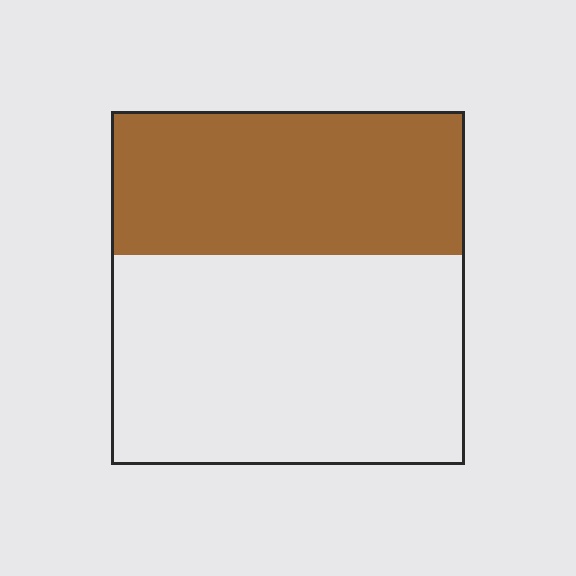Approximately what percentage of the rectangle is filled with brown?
Approximately 40%.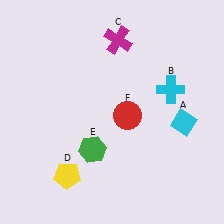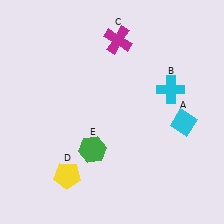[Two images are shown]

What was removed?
The red circle (F) was removed in Image 2.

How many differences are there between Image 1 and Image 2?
There is 1 difference between the two images.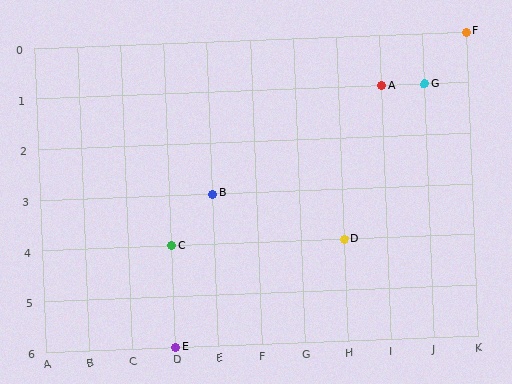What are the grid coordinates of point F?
Point F is at grid coordinates (K, 0).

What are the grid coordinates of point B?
Point B is at grid coordinates (E, 3).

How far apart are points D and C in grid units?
Points D and C are 4 columns apart.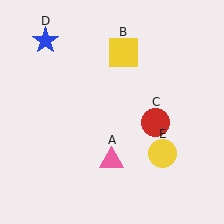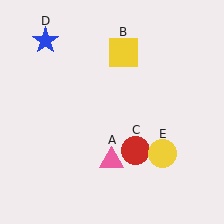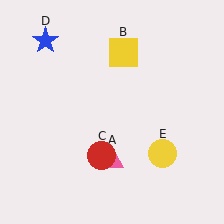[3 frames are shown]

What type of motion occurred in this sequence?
The red circle (object C) rotated clockwise around the center of the scene.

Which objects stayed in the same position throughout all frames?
Pink triangle (object A) and yellow square (object B) and blue star (object D) and yellow circle (object E) remained stationary.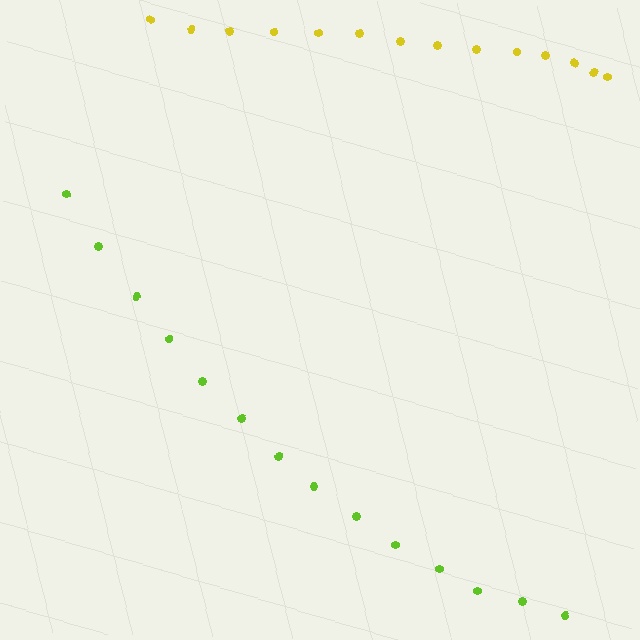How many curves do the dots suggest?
There are 2 distinct paths.